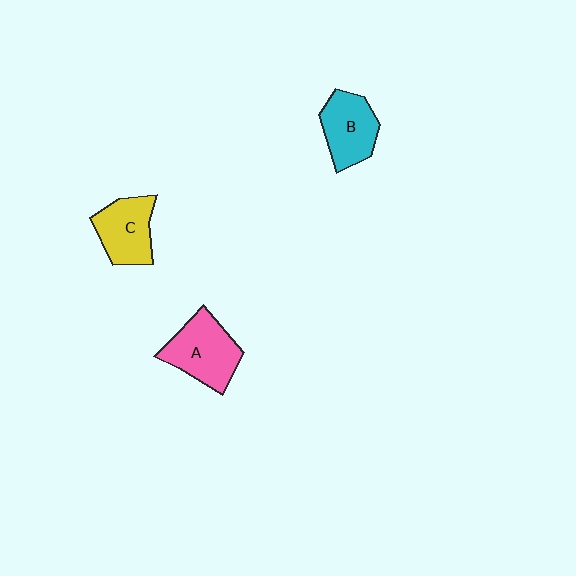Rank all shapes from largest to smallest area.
From largest to smallest: A (pink), B (cyan), C (yellow).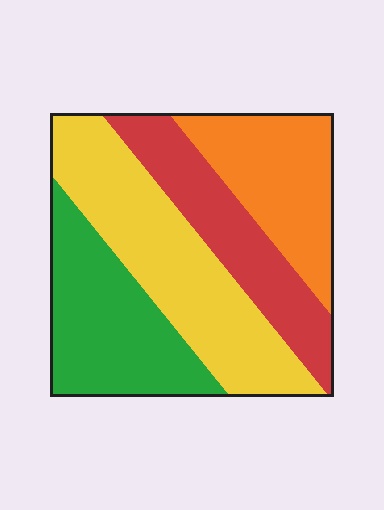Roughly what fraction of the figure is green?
Green takes up about one quarter (1/4) of the figure.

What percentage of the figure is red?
Red covers 21% of the figure.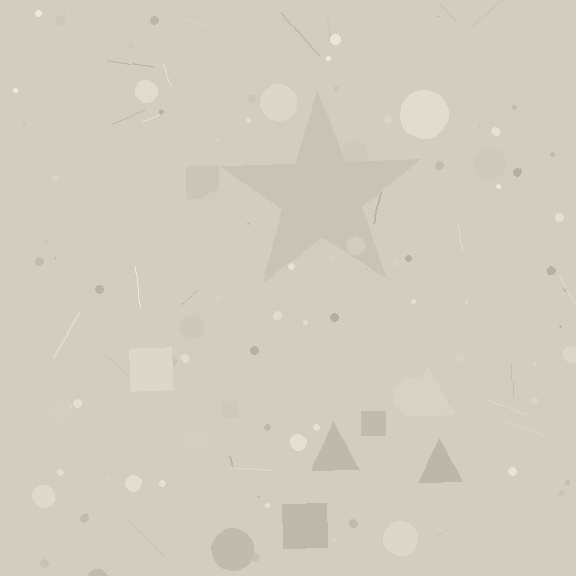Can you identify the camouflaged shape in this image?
The camouflaged shape is a star.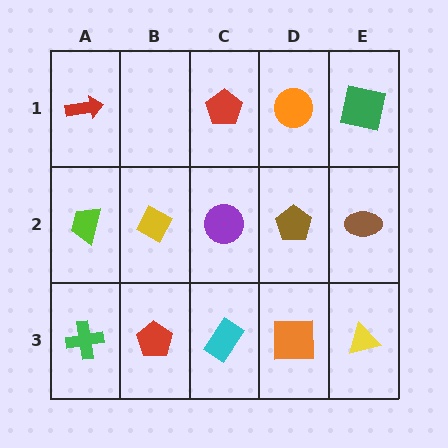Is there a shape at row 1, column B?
No, that cell is empty.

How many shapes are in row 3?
5 shapes.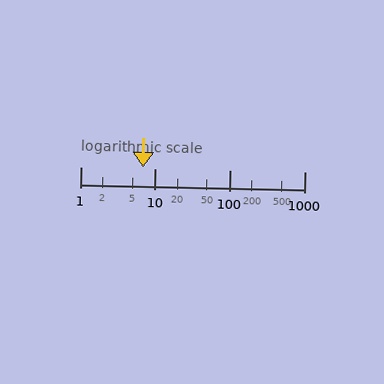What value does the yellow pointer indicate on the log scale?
The pointer indicates approximately 6.9.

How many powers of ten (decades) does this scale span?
The scale spans 3 decades, from 1 to 1000.